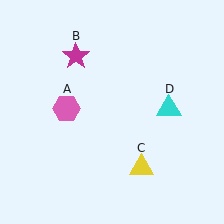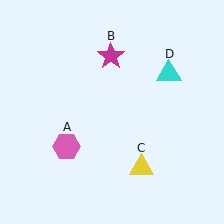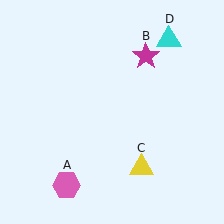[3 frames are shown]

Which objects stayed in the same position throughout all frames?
Yellow triangle (object C) remained stationary.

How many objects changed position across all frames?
3 objects changed position: pink hexagon (object A), magenta star (object B), cyan triangle (object D).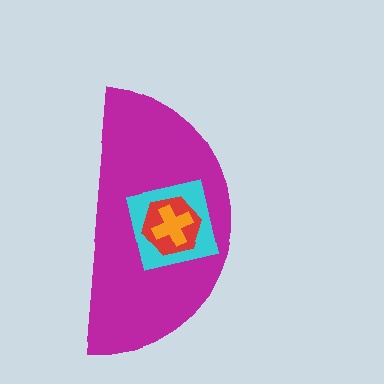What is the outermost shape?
The magenta semicircle.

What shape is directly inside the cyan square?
The red hexagon.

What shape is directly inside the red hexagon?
The orange cross.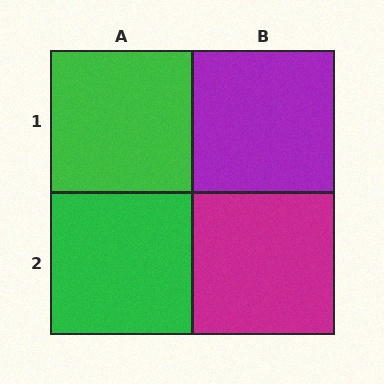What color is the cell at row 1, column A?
Green.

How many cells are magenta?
1 cell is magenta.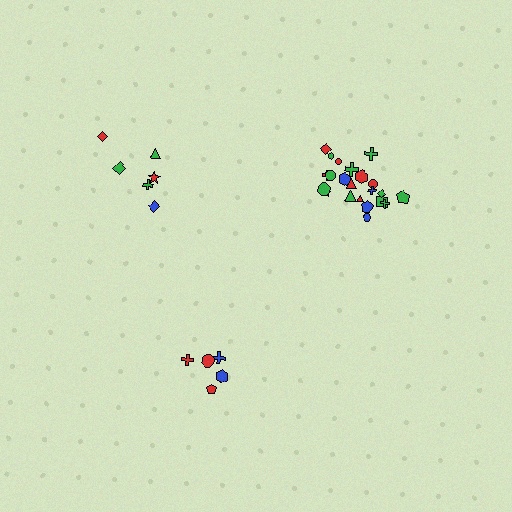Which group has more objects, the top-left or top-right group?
The top-right group.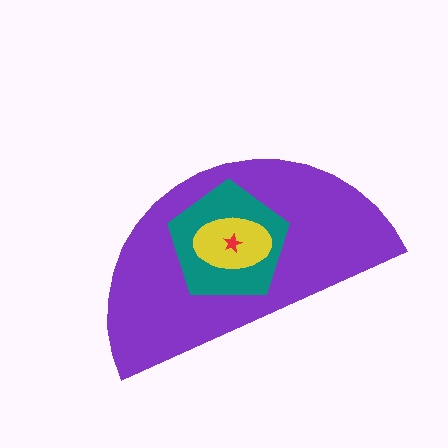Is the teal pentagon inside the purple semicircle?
Yes.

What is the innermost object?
The red star.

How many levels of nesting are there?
4.